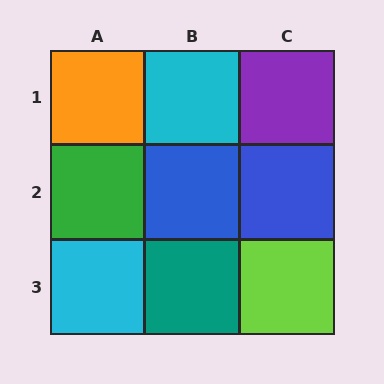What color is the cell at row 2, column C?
Blue.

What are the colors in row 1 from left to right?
Orange, cyan, purple.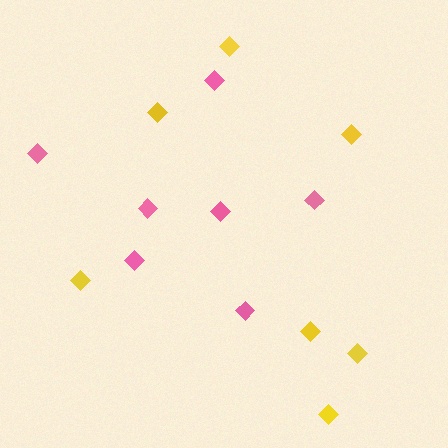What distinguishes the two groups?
There are 2 groups: one group of pink diamonds (7) and one group of yellow diamonds (7).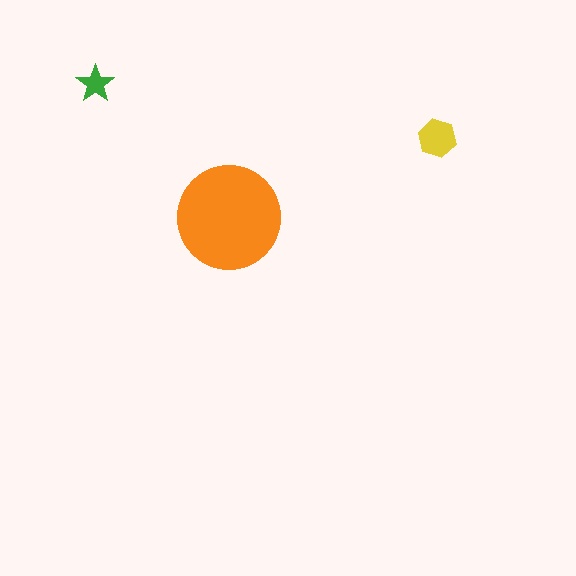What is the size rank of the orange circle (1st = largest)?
1st.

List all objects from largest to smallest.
The orange circle, the yellow hexagon, the green star.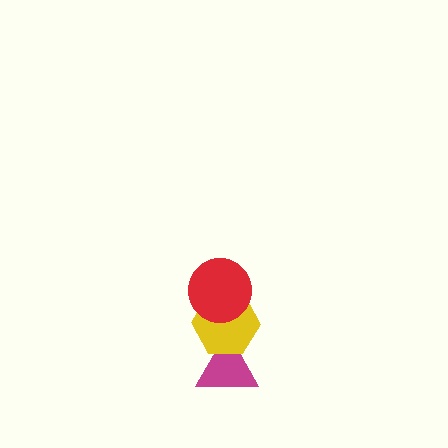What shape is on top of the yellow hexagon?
The red circle is on top of the yellow hexagon.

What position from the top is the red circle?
The red circle is 1st from the top.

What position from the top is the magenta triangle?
The magenta triangle is 3rd from the top.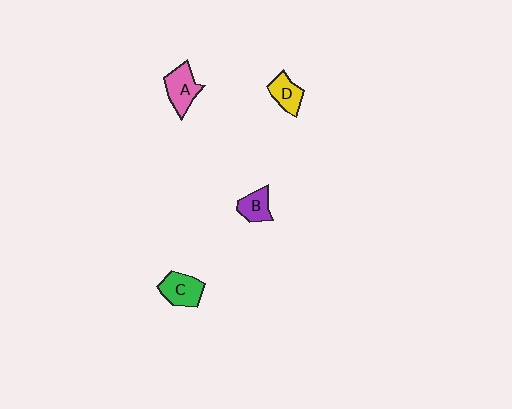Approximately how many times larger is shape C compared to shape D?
Approximately 1.3 times.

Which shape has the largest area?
Shape A (pink).